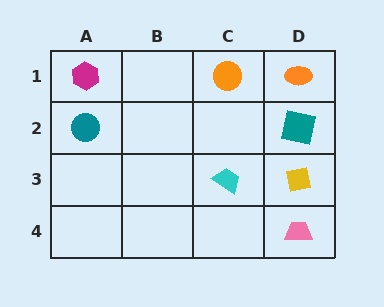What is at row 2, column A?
A teal circle.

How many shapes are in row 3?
2 shapes.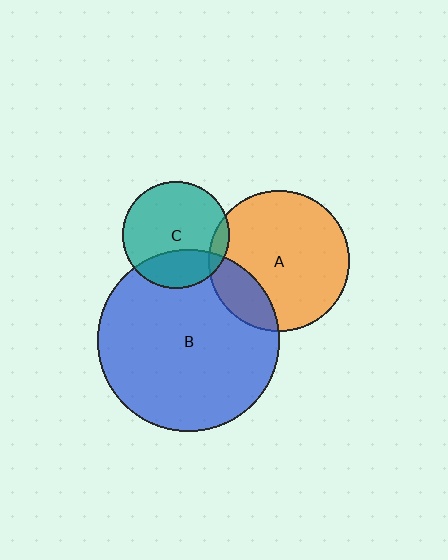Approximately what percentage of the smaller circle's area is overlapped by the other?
Approximately 20%.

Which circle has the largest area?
Circle B (blue).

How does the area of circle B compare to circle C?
Approximately 2.9 times.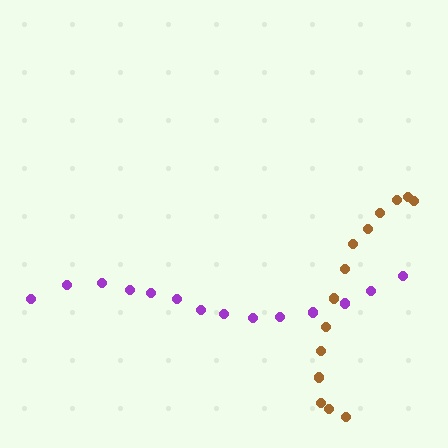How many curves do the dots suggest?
There are 2 distinct paths.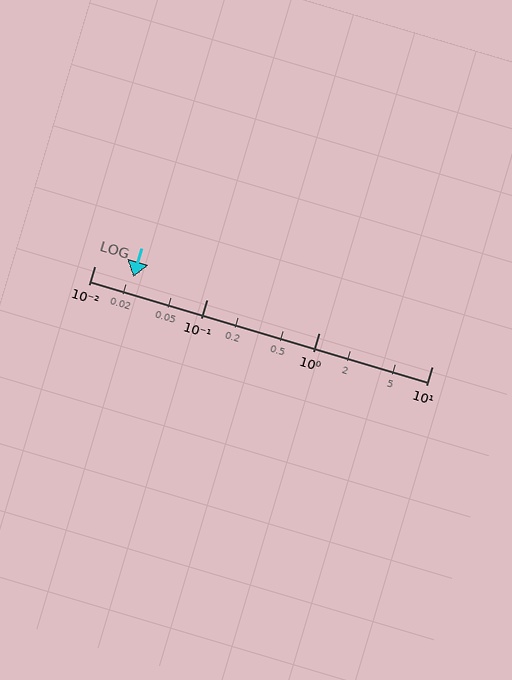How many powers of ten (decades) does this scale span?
The scale spans 3 decades, from 0.01 to 10.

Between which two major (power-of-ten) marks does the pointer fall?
The pointer is between 0.01 and 0.1.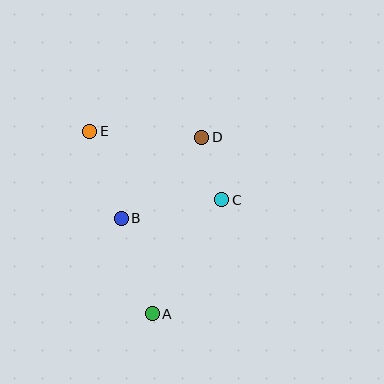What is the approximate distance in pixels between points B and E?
The distance between B and E is approximately 92 pixels.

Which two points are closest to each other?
Points C and D are closest to each other.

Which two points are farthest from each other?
Points A and E are farthest from each other.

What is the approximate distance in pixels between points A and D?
The distance between A and D is approximately 183 pixels.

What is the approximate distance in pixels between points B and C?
The distance between B and C is approximately 103 pixels.